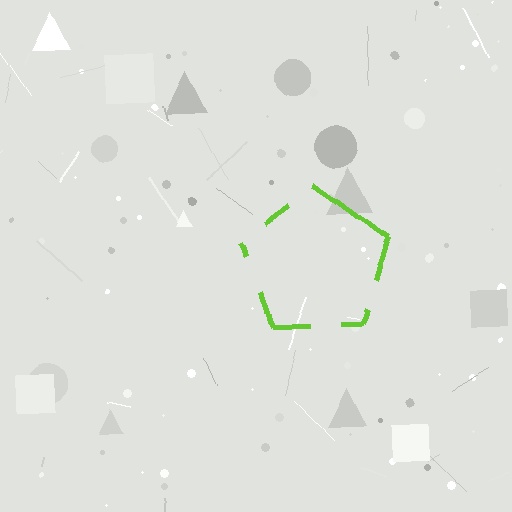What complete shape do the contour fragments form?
The contour fragments form a pentagon.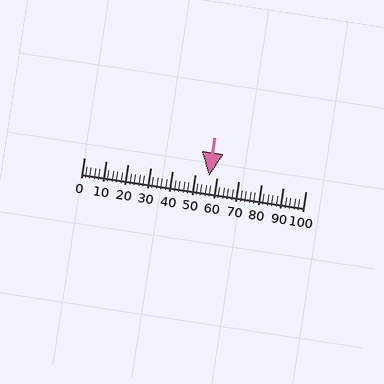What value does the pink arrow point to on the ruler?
The pink arrow points to approximately 56.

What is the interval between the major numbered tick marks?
The major tick marks are spaced 10 units apart.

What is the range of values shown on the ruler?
The ruler shows values from 0 to 100.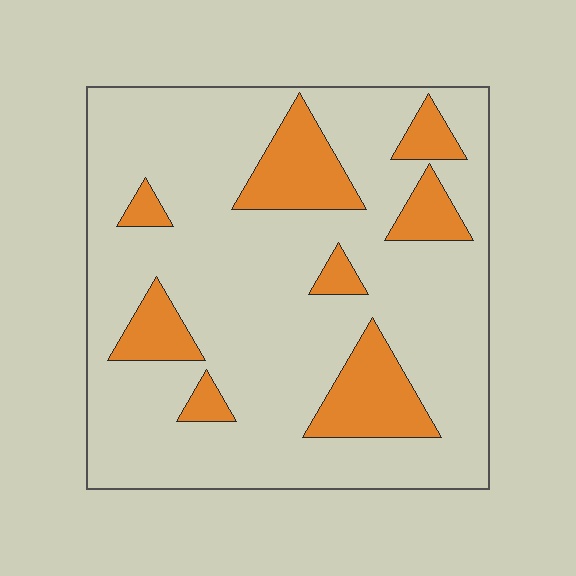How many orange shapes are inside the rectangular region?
8.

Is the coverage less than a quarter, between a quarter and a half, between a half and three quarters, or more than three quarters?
Less than a quarter.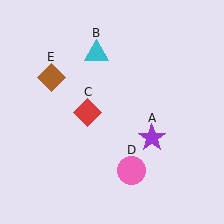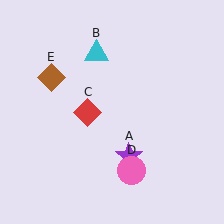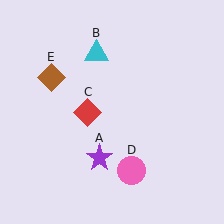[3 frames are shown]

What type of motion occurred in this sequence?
The purple star (object A) rotated clockwise around the center of the scene.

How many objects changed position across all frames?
1 object changed position: purple star (object A).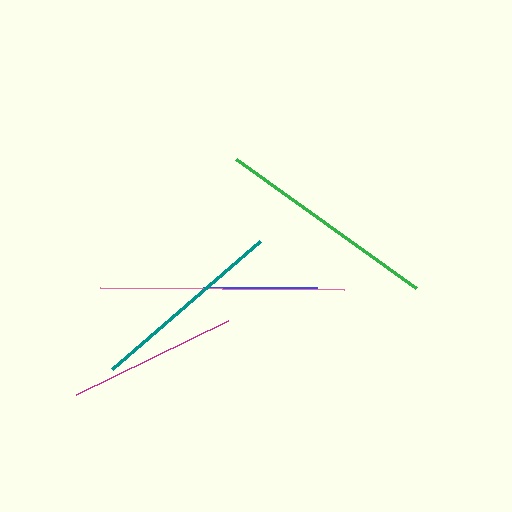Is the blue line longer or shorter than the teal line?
The teal line is longer than the blue line.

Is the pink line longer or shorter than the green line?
The pink line is longer than the green line.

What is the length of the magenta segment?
The magenta segment is approximately 168 pixels long.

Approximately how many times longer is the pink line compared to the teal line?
The pink line is approximately 1.2 times the length of the teal line.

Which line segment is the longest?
The pink line is the longest at approximately 243 pixels.